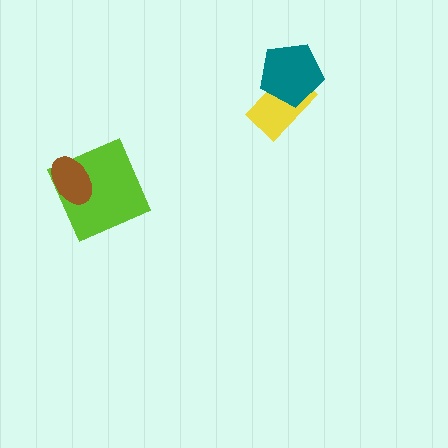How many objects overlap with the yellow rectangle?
1 object overlaps with the yellow rectangle.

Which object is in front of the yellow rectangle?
The teal pentagon is in front of the yellow rectangle.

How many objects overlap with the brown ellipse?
1 object overlaps with the brown ellipse.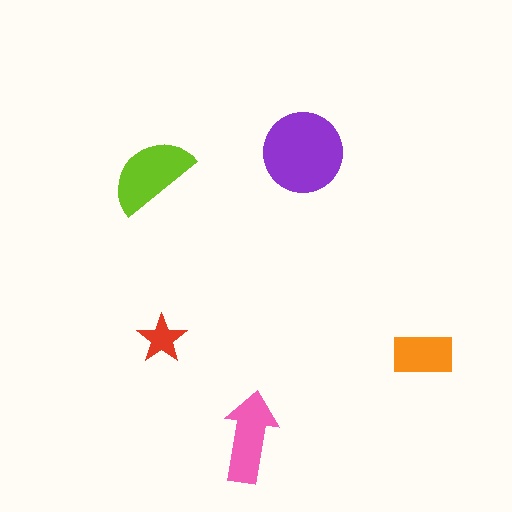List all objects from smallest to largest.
The red star, the orange rectangle, the pink arrow, the lime semicircle, the purple circle.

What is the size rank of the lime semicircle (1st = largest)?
2nd.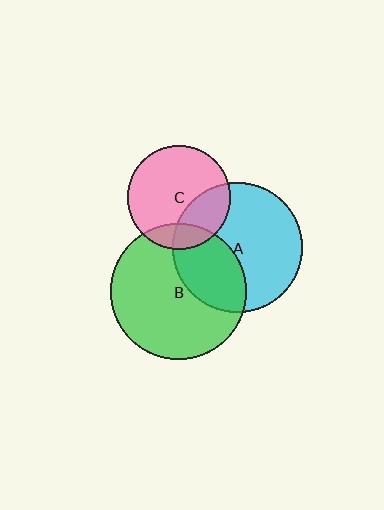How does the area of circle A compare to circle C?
Approximately 1.6 times.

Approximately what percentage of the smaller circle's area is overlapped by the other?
Approximately 30%.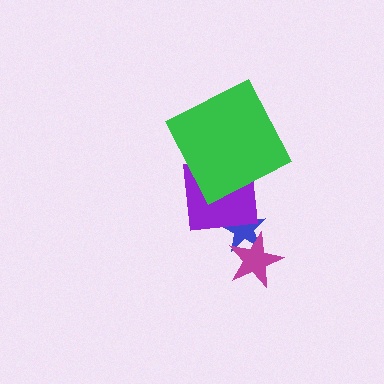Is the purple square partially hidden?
Yes, it is partially covered by another shape.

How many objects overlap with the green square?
1 object overlaps with the green square.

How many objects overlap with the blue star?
2 objects overlap with the blue star.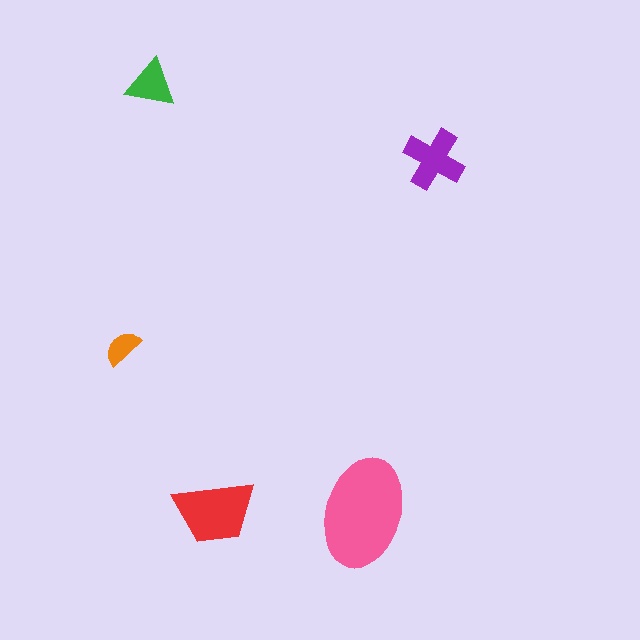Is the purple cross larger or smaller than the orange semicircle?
Larger.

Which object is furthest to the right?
The purple cross is rightmost.